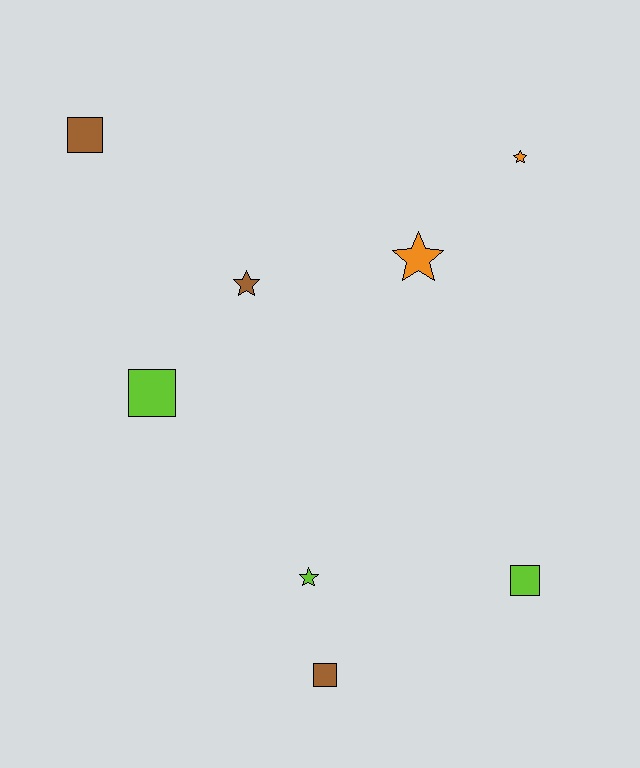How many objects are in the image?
There are 8 objects.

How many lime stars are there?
There is 1 lime star.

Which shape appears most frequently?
Square, with 4 objects.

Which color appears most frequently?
Brown, with 3 objects.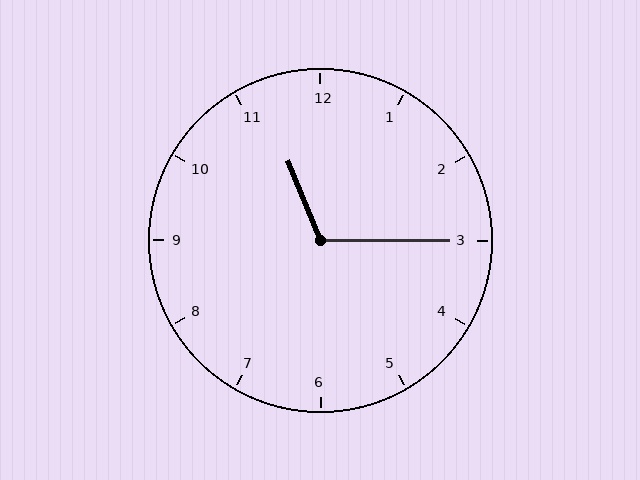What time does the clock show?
11:15.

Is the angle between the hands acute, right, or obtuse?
It is obtuse.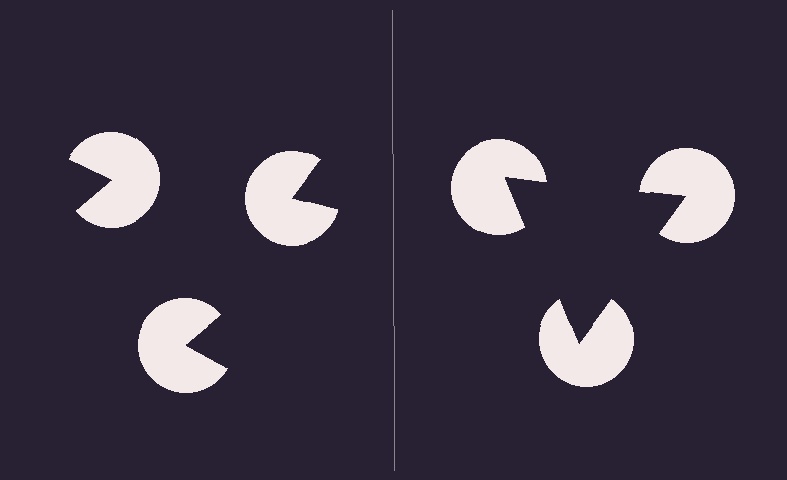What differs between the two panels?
The pac-man discs are positioned identically on both sides; only the wedge orientations differ. On the right they align to a triangle; on the left they are misaligned.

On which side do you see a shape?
An illusory triangle appears on the right side. On the left side the wedge cuts are rotated, so no coherent shape forms.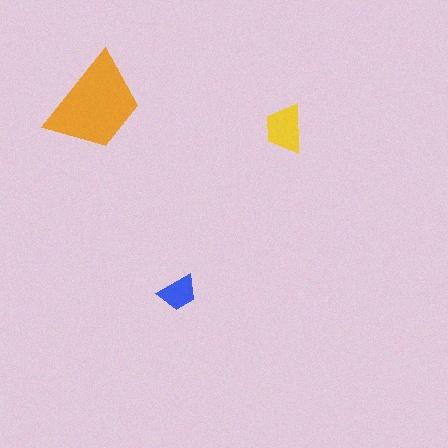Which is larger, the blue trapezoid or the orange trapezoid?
The orange one.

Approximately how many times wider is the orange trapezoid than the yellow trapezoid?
About 2 times wider.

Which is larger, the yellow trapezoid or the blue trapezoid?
The yellow one.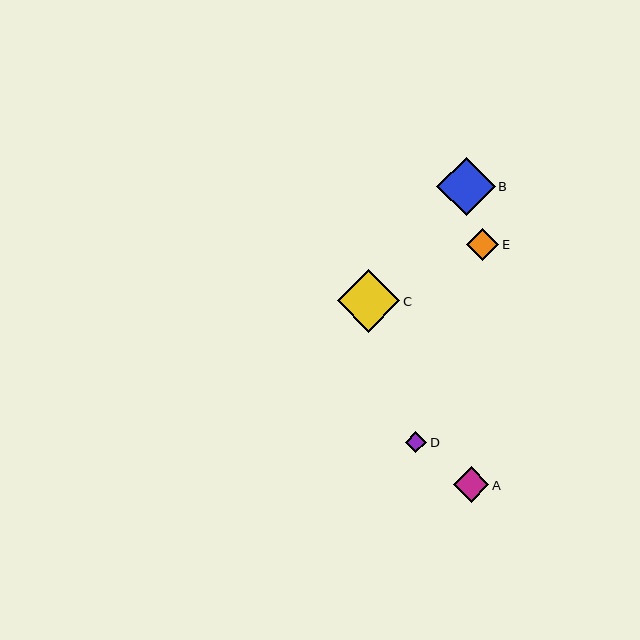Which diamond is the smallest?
Diamond D is the smallest with a size of approximately 22 pixels.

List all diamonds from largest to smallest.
From largest to smallest: C, B, A, E, D.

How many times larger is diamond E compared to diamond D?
Diamond E is approximately 1.5 times the size of diamond D.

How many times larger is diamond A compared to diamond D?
Diamond A is approximately 1.6 times the size of diamond D.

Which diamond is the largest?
Diamond C is the largest with a size of approximately 62 pixels.